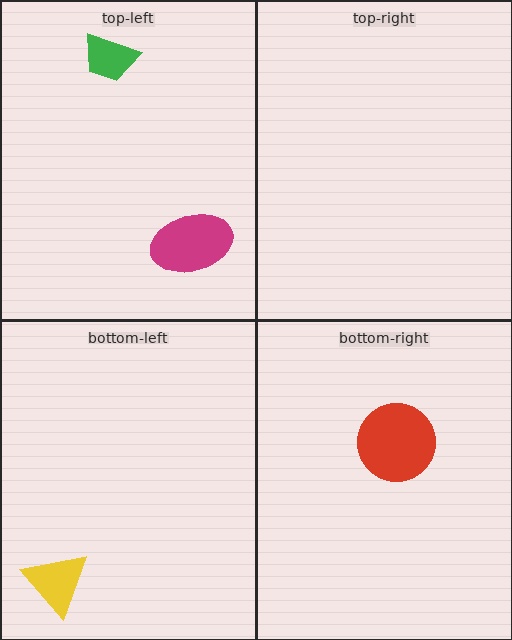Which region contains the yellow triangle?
The bottom-left region.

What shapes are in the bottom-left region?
The yellow triangle.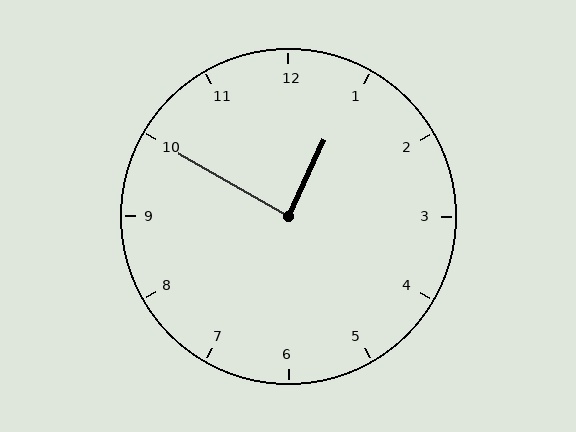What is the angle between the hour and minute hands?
Approximately 85 degrees.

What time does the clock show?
12:50.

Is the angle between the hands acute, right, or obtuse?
It is right.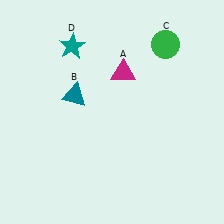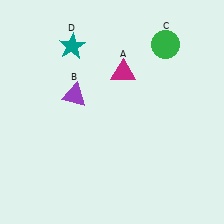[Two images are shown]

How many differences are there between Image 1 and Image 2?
There is 1 difference between the two images.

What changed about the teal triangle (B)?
In Image 1, B is teal. In Image 2, it changed to purple.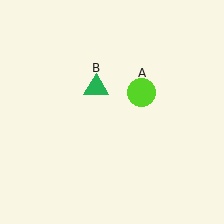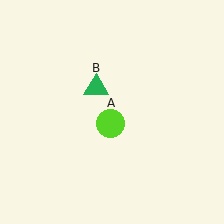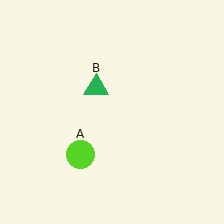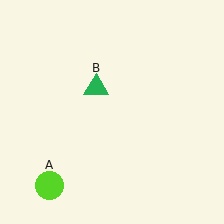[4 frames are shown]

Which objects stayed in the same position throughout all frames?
Green triangle (object B) remained stationary.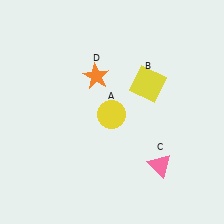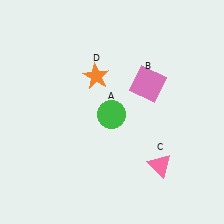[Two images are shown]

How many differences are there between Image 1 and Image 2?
There are 2 differences between the two images.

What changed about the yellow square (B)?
In Image 1, B is yellow. In Image 2, it changed to pink.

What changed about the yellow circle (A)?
In Image 1, A is yellow. In Image 2, it changed to green.